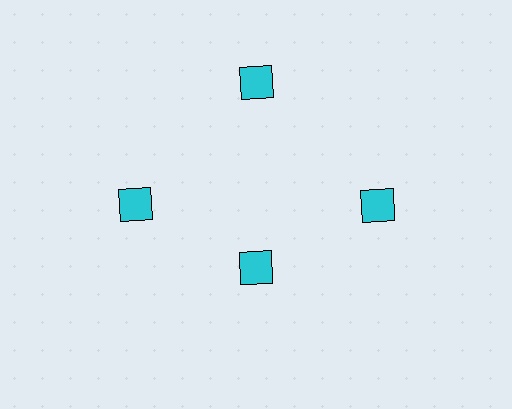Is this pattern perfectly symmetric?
No. The 4 cyan diamonds are arranged in a ring, but one element near the 6 o'clock position is pulled inward toward the center, breaking the 4-fold rotational symmetry.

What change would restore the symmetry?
The symmetry would be restored by moving it outward, back onto the ring so that all 4 diamonds sit at equal angles and equal distance from the center.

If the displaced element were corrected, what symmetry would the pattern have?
It would have 4-fold rotational symmetry — the pattern would map onto itself every 90 degrees.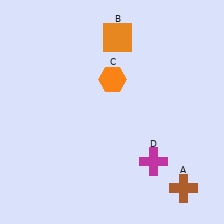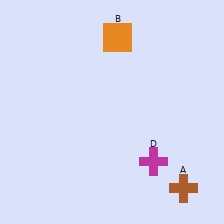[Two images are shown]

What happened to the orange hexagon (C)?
The orange hexagon (C) was removed in Image 2. It was in the top-right area of Image 1.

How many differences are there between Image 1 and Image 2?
There is 1 difference between the two images.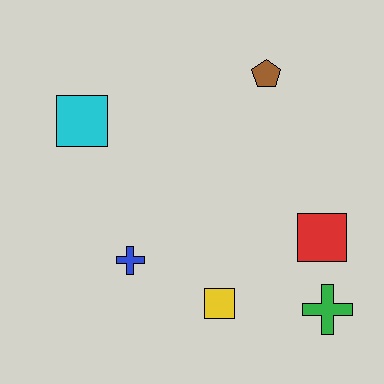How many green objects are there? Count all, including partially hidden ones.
There is 1 green object.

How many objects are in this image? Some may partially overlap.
There are 6 objects.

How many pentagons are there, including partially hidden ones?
There is 1 pentagon.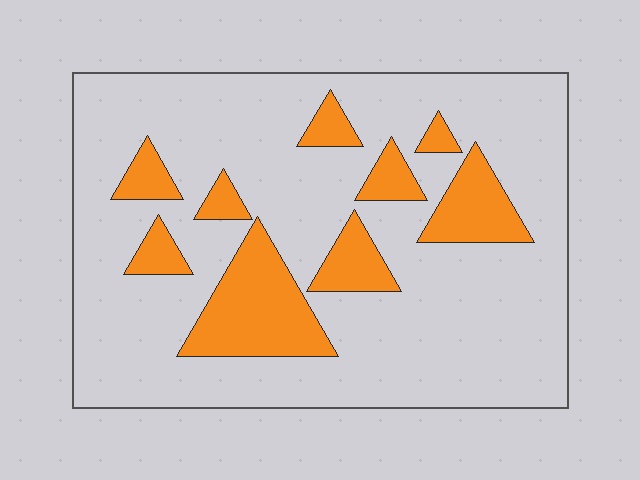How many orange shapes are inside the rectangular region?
9.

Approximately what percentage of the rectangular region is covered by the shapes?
Approximately 20%.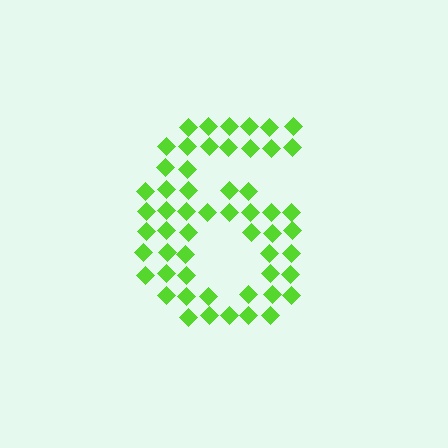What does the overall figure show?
The overall figure shows the digit 6.